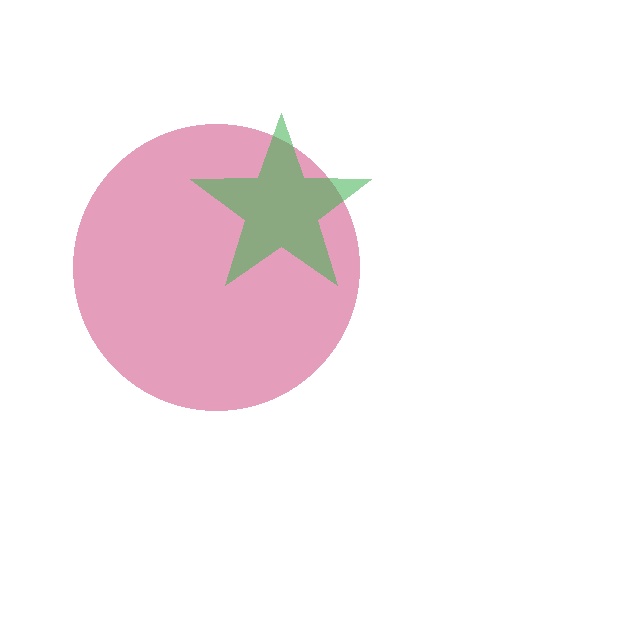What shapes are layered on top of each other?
The layered shapes are: a pink circle, a green star.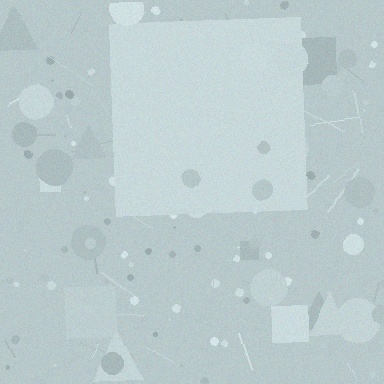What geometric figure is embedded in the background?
A square is embedded in the background.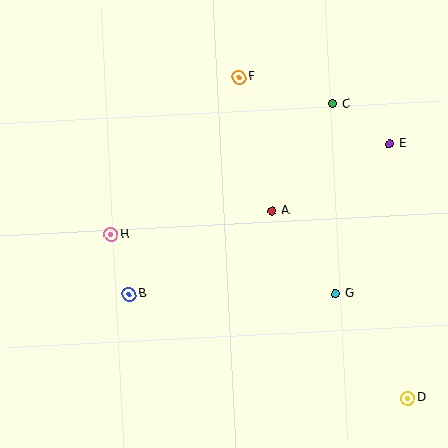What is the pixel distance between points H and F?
The distance between H and F is 203 pixels.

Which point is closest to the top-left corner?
Point F is closest to the top-left corner.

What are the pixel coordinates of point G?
Point G is at (335, 294).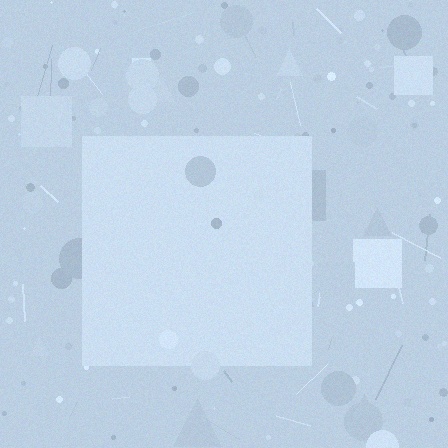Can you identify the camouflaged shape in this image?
The camouflaged shape is a square.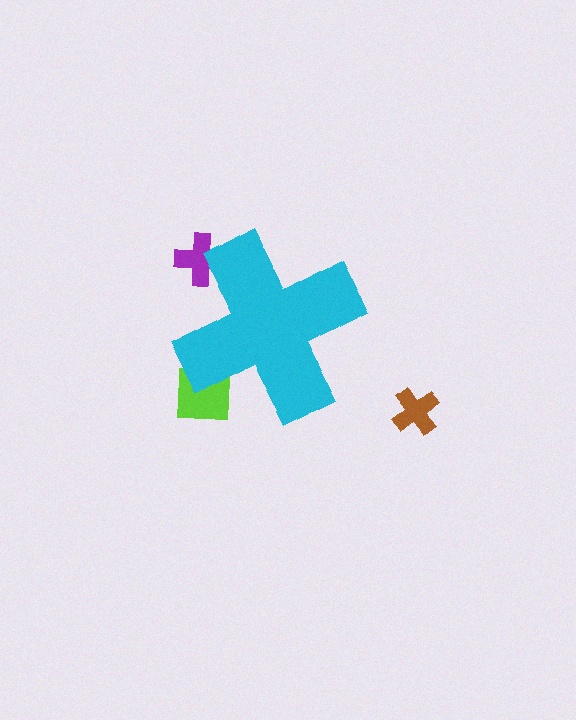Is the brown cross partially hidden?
No, the brown cross is fully visible.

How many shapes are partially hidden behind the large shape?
2 shapes are partially hidden.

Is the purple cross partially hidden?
Yes, the purple cross is partially hidden behind the cyan cross.